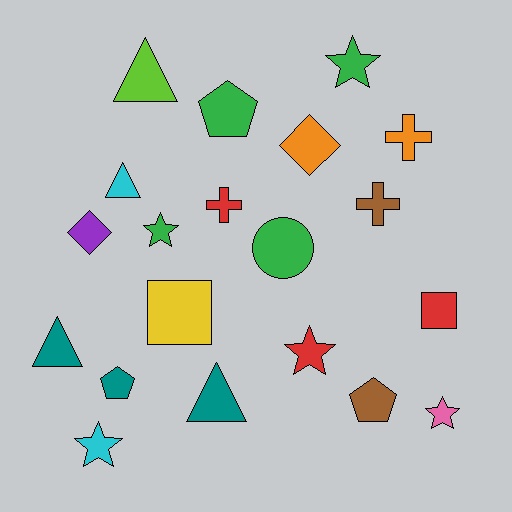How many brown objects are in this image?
There are 2 brown objects.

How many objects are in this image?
There are 20 objects.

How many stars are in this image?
There are 5 stars.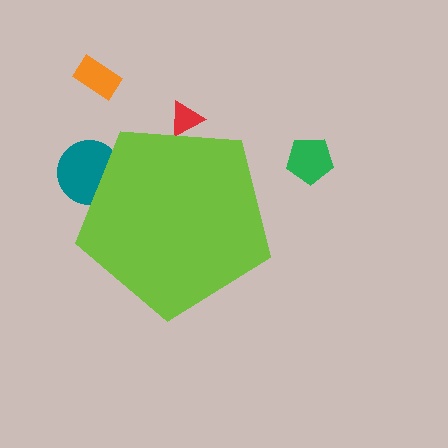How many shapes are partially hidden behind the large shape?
2 shapes are partially hidden.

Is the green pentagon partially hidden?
No, the green pentagon is fully visible.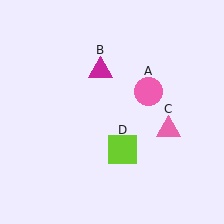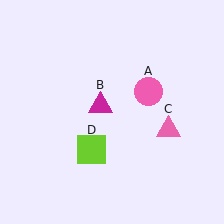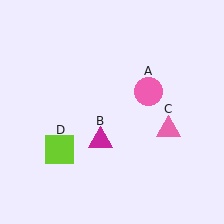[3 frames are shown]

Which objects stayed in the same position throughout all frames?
Pink circle (object A) and pink triangle (object C) remained stationary.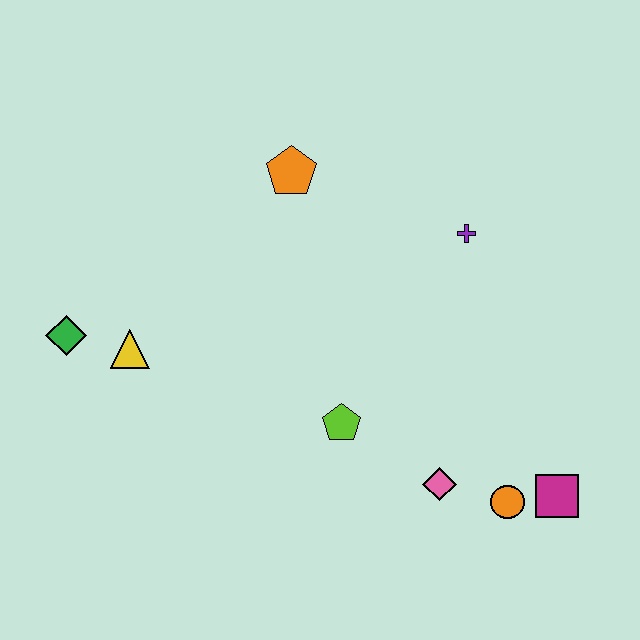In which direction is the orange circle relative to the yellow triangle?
The orange circle is to the right of the yellow triangle.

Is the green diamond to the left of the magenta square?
Yes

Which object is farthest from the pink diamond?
The green diamond is farthest from the pink diamond.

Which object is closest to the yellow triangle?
The green diamond is closest to the yellow triangle.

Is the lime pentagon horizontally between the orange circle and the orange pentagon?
Yes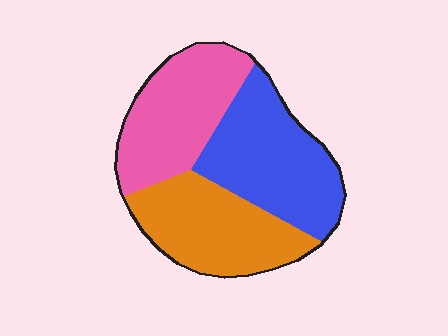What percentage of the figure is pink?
Pink covers about 30% of the figure.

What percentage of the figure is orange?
Orange takes up about one third (1/3) of the figure.